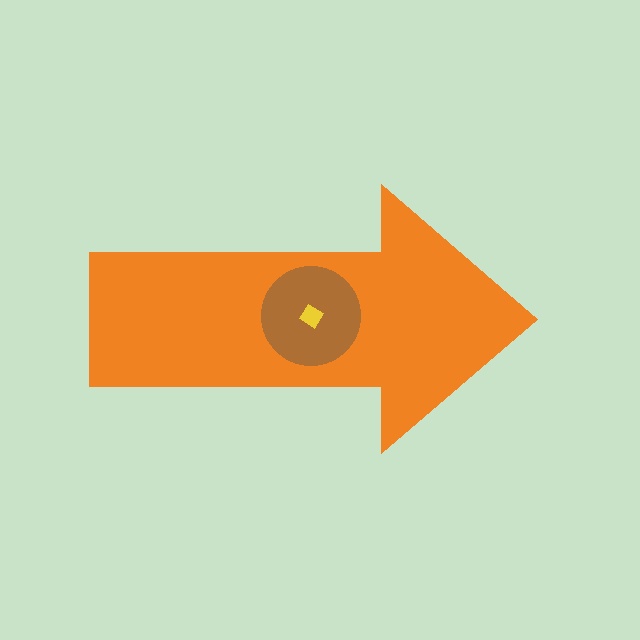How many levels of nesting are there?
3.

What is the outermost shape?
The orange arrow.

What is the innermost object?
The yellow diamond.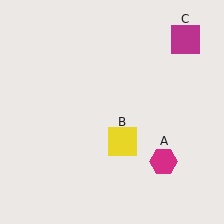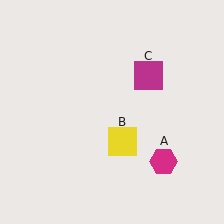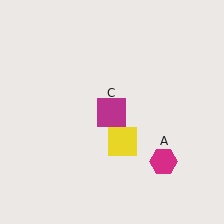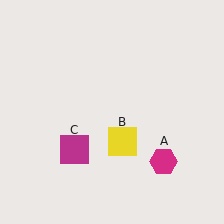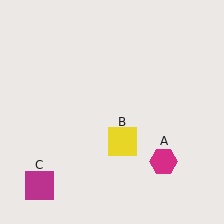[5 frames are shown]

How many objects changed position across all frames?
1 object changed position: magenta square (object C).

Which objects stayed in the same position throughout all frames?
Magenta hexagon (object A) and yellow square (object B) remained stationary.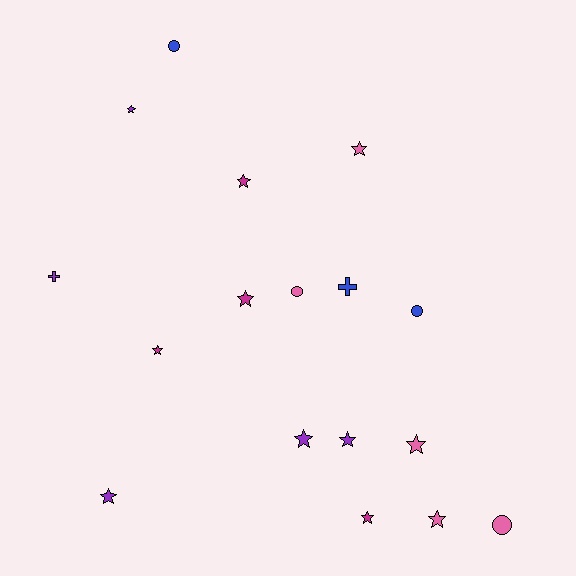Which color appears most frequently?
Purple, with 5 objects.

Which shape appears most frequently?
Star, with 11 objects.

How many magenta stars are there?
There are 4 magenta stars.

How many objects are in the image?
There are 17 objects.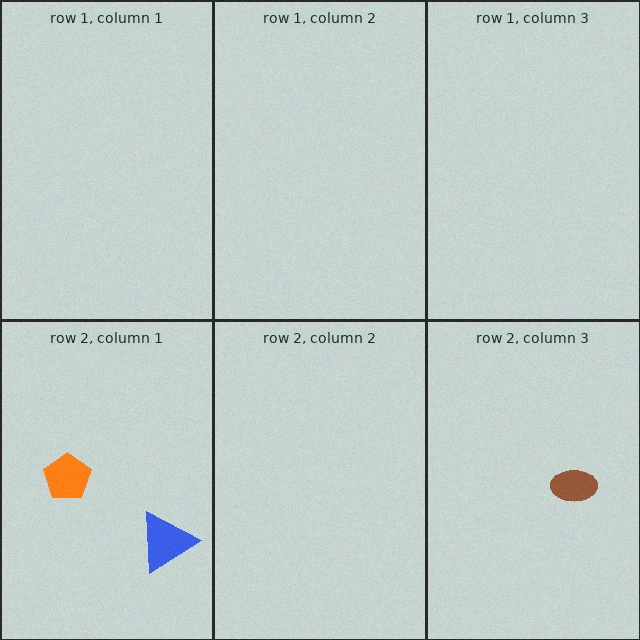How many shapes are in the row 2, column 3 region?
1.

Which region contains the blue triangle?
The row 2, column 1 region.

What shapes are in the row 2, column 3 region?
The brown ellipse.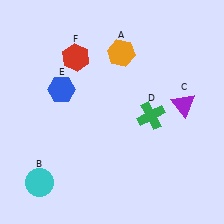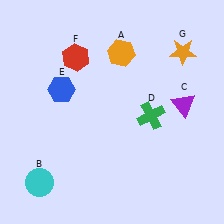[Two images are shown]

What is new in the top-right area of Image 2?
An orange star (G) was added in the top-right area of Image 2.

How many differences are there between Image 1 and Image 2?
There is 1 difference between the two images.